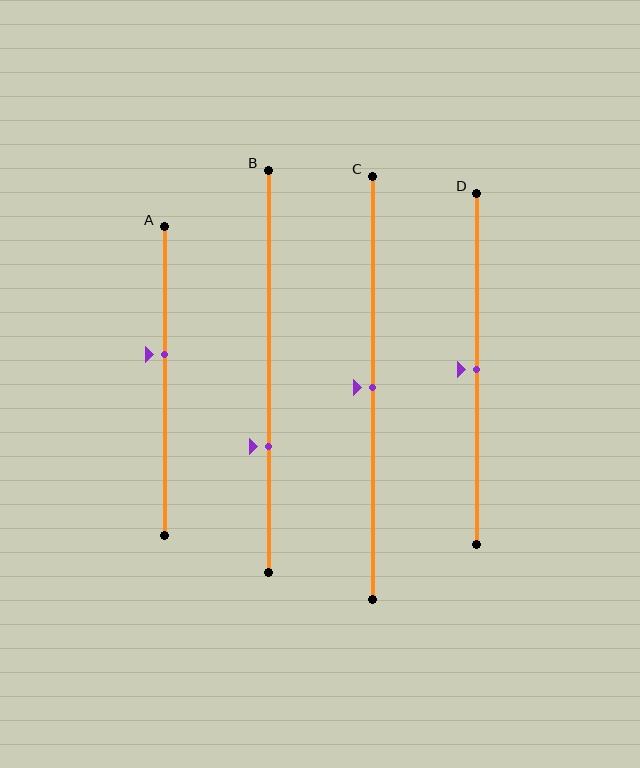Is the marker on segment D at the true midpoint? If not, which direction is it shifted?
Yes, the marker on segment D is at the true midpoint.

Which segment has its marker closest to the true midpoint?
Segment C has its marker closest to the true midpoint.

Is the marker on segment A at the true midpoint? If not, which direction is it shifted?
No, the marker on segment A is shifted upward by about 9% of the segment length.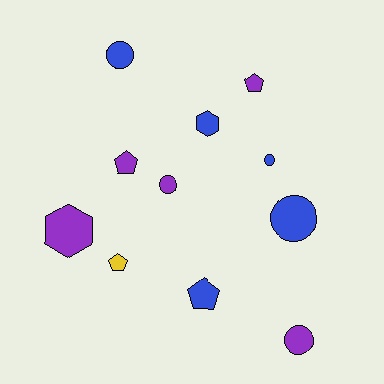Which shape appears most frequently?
Circle, with 5 objects.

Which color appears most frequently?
Purple, with 5 objects.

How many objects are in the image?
There are 11 objects.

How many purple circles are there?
There are 2 purple circles.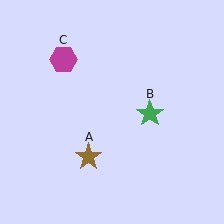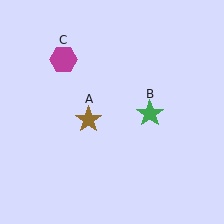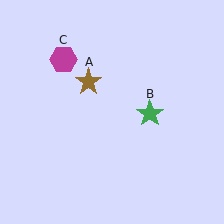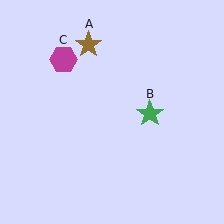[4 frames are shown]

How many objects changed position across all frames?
1 object changed position: brown star (object A).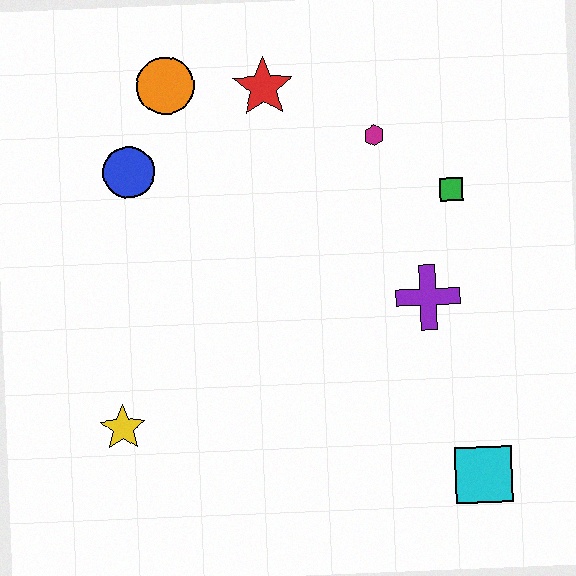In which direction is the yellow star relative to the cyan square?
The yellow star is to the left of the cyan square.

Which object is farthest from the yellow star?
The green square is farthest from the yellow star.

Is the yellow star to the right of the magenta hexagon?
No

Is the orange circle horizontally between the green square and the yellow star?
Yes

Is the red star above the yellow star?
Yes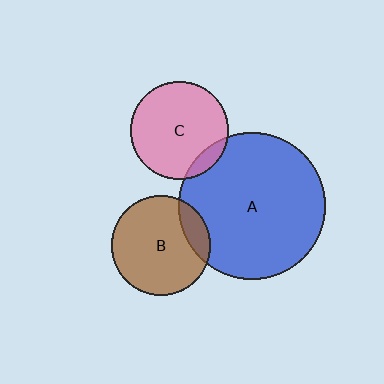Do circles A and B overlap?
Yes.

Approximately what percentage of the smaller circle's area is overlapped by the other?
Approximately 15%.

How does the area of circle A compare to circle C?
Approximately 2.2 times.